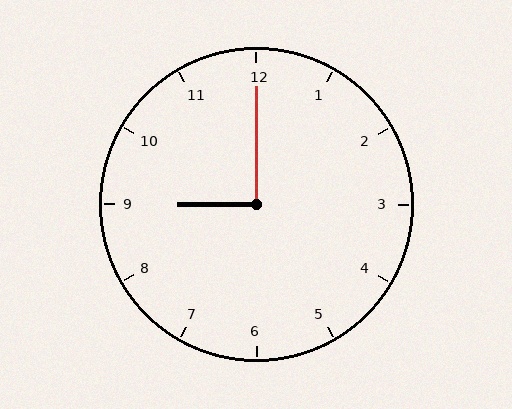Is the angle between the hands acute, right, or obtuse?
It is right.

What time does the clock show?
9:00.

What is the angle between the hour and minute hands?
Approximately 90 degrees.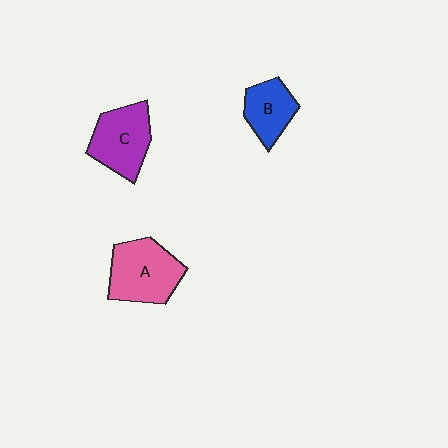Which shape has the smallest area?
Shape B (blue).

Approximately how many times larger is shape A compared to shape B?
Approximately 1.6 times.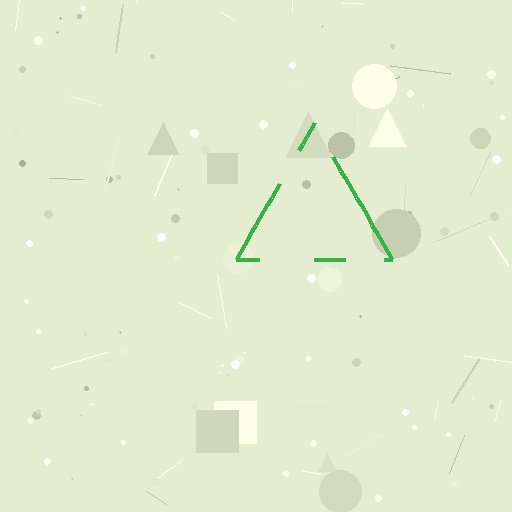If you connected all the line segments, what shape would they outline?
They would outline a triangle.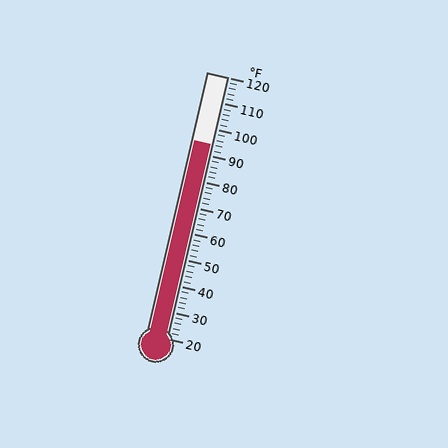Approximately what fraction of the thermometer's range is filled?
The thermometer is filled to approximately 75% of its range.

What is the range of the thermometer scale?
The thermometer scale ranges from 20°F to 120°F.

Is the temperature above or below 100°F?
The temperature is below 100°F.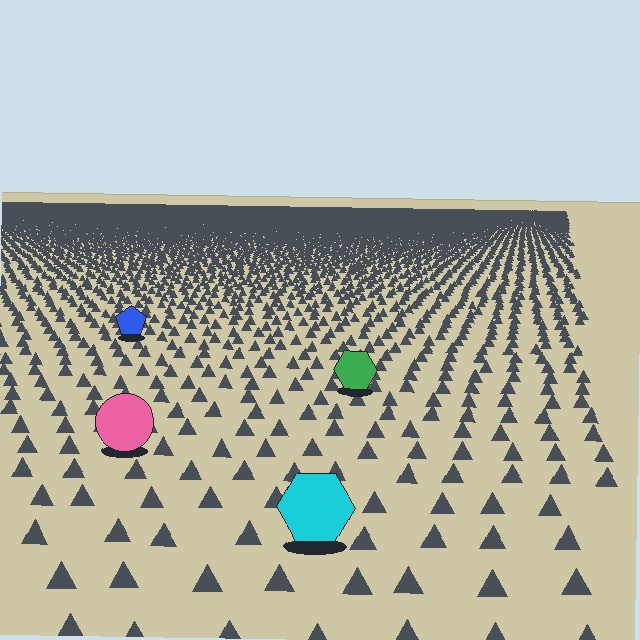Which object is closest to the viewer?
The cyan hexagon is closest. The texture marks near it are larger and more spread out.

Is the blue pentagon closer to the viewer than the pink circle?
No. The pink circle is closer — you can tell from the texture gradient: the ground texture is coarser near it.